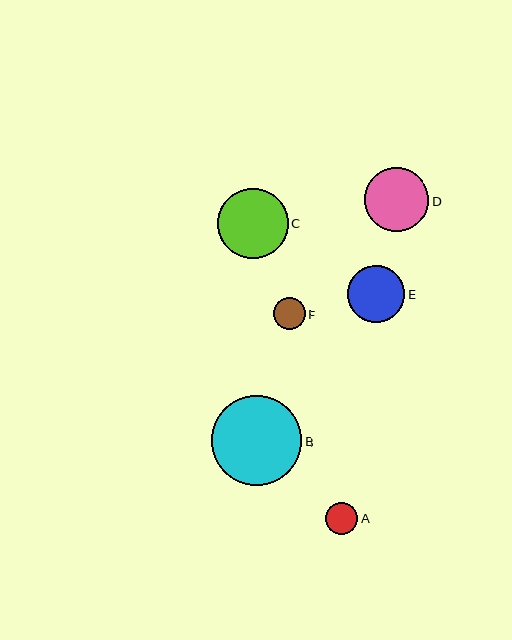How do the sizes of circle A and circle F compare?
Circle A and circle F are approximately the same size.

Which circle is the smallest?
Circle F is the smallest with a size of approximately 32 pixels.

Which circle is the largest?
Circle B is the largest with a size of approximately 90 pixels.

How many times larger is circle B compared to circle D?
Circle B is approximately 1.4 times the size of circle D.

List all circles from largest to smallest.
From largest to smallest: B, C, D, E, A, F.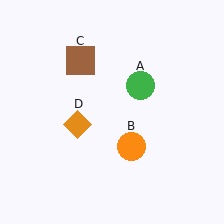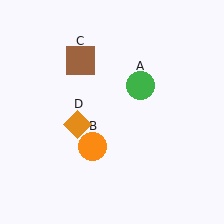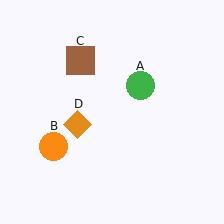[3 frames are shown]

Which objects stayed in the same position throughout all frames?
Green circle (object A) and brown square (object C) and orange diamond (object D) remained stationary.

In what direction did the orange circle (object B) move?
The orange circle (object B) moved left.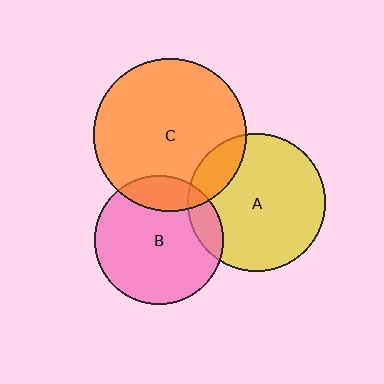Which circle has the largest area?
Circle C (orange).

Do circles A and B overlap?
Yes.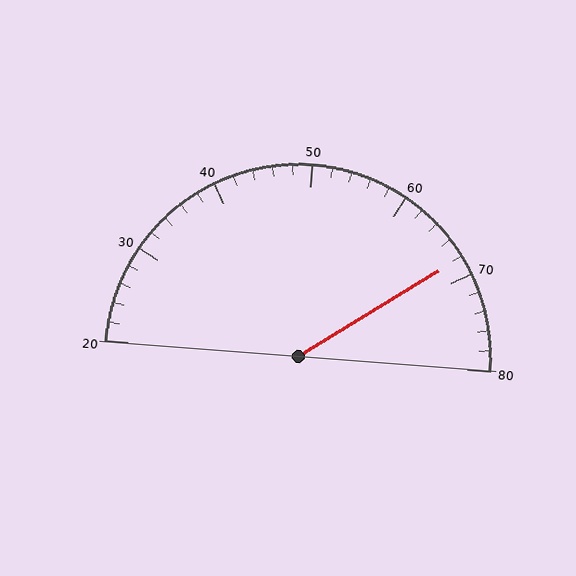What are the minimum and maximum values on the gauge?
The gauge ranges from 20 to 80.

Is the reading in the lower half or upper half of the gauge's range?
The reading is in the upper half of the range (20 to 80).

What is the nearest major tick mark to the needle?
The nearest major tick mark is 70.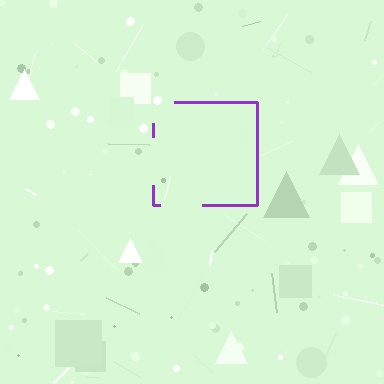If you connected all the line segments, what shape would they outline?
They would outline a square.